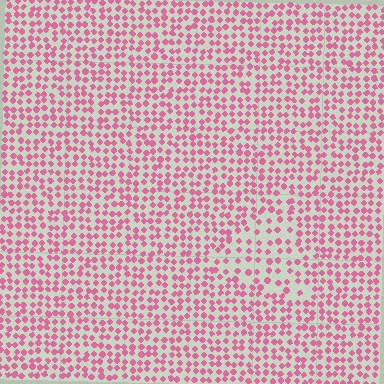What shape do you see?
I see a triangle.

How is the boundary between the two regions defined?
The boundary is defined by a change in element density (approximately 1.7x ratio). All elements are the same color, size, and shape.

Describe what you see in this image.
The image contains small pink elements arranged at two different densities. A triangle-shaped region is visible where the elements are less densely packed than the surrounding area.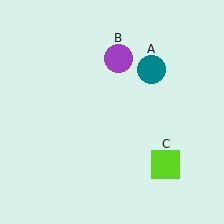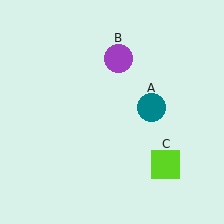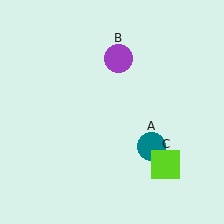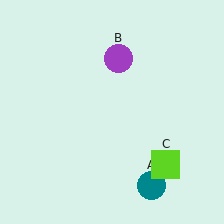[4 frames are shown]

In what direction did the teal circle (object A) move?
The teal circle (object A) moved down.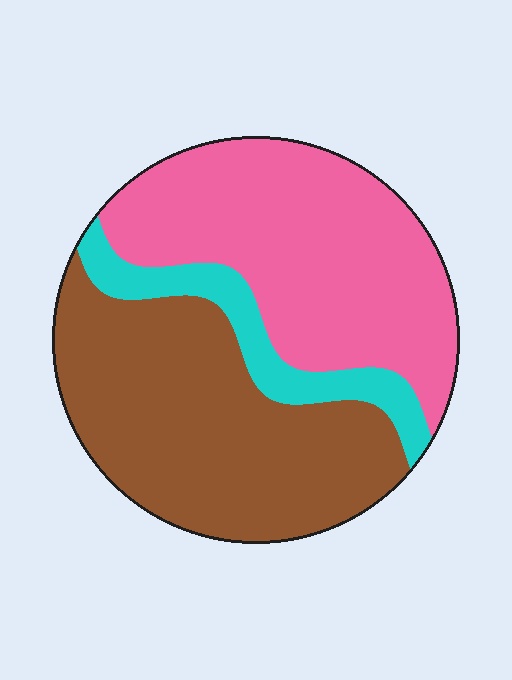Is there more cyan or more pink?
Pink.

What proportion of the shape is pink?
Pink takes up between a quarter and a half of the shape.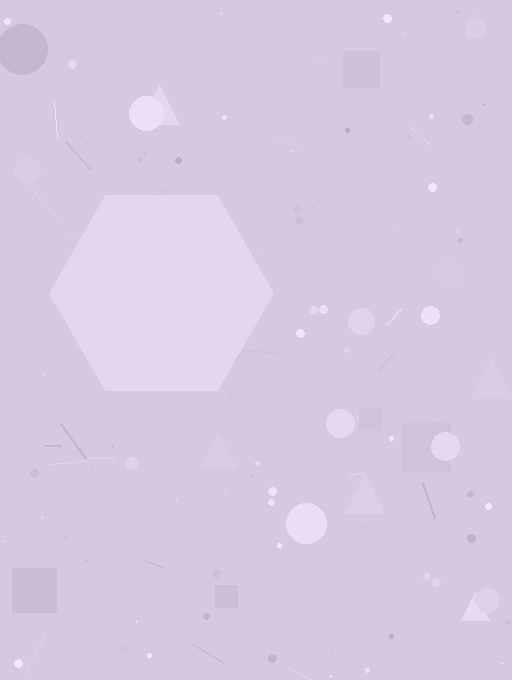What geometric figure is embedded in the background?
A hexagon is embedded in the background.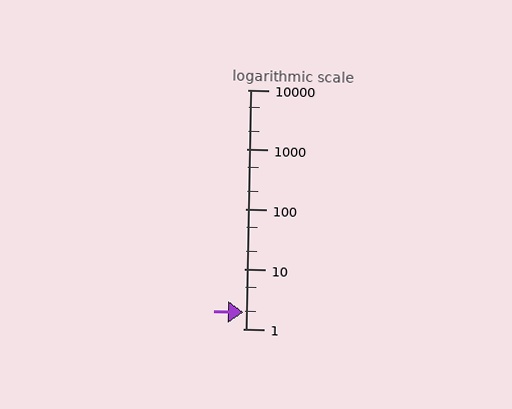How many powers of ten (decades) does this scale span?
The scale spans 4 decades, from 1 to 10000.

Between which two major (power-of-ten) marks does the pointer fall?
The pointer is between 1 and 10.